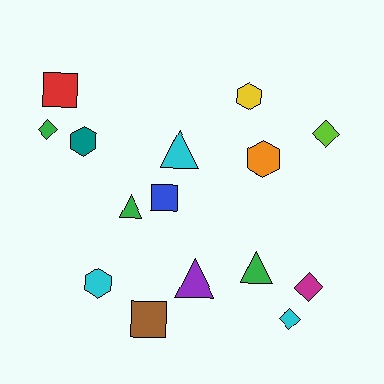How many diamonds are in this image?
There are 4 diamonds.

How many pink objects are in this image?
There are no pink objects.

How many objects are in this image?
There are 15 objects.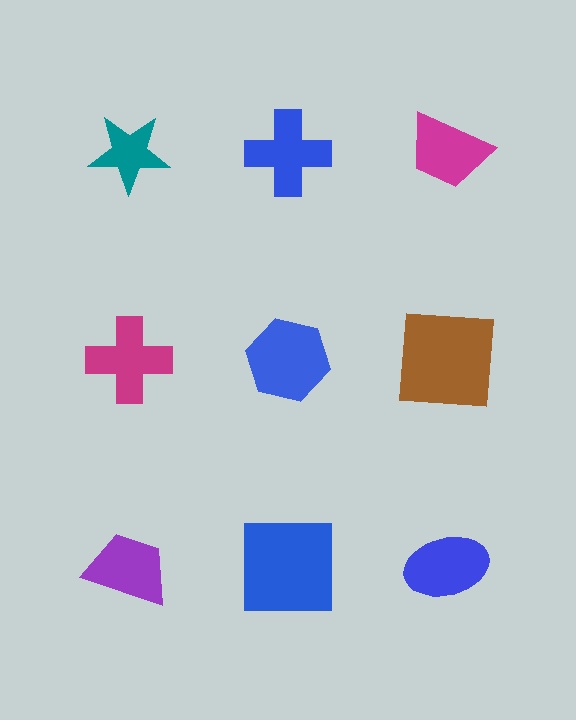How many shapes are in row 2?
3 shapes.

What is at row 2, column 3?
A brown square.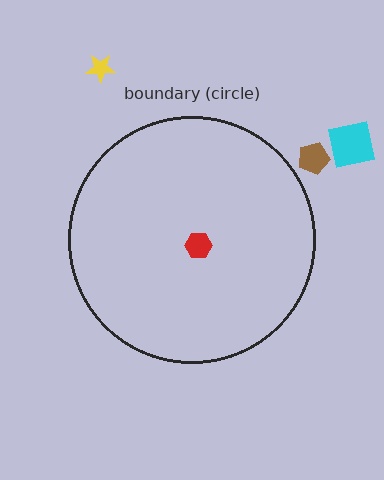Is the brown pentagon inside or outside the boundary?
Outside.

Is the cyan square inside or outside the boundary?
Outside.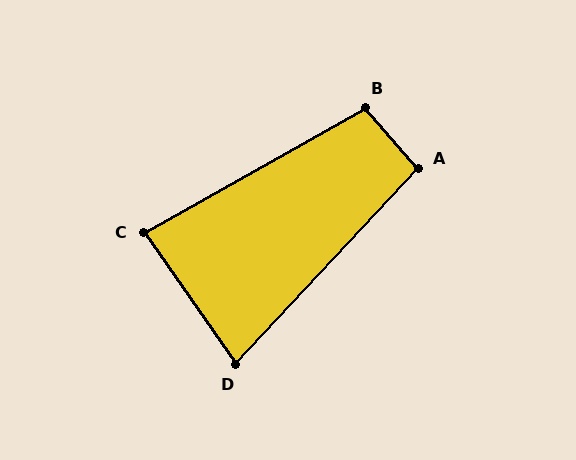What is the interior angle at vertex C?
Approximately 85 degrees (acute).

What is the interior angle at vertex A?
Approximately 95 degrees (obtuse).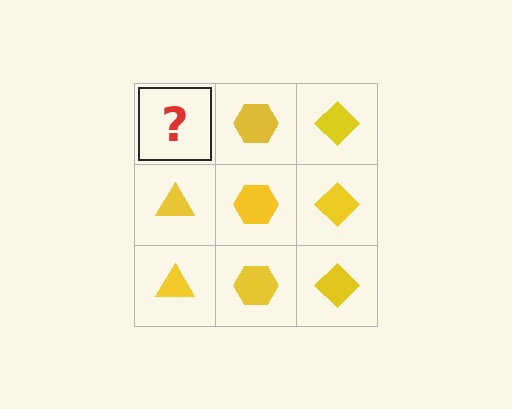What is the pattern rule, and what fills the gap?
The rule is that each column has a consistent shape. The gap should be filled with a yellow triangle.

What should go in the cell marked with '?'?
The missing cell should contain a yellow triangle.